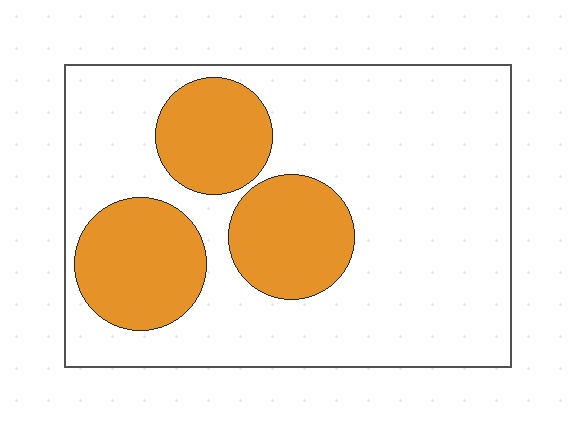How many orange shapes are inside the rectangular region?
3.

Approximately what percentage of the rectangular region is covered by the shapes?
Approximately 30%.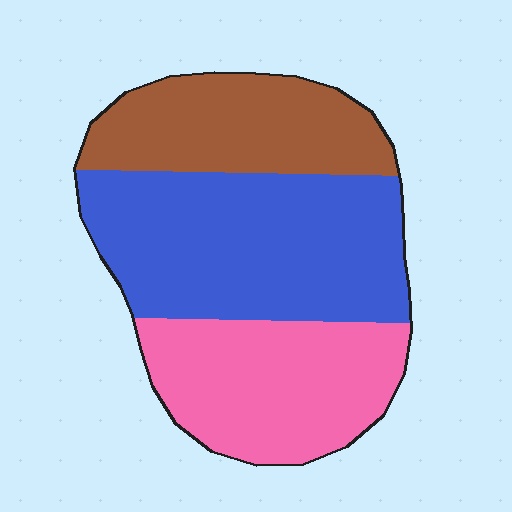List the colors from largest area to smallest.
From largest to smallest: blue, pink, brown.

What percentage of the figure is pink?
Pink takes up between a sixth and a third of the figure.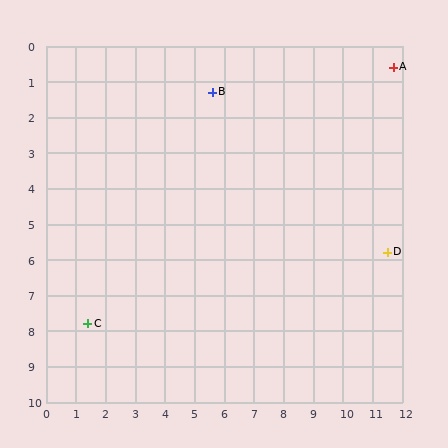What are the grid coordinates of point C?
Point C is at approximately (1.4, 7.8).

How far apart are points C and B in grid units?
Points C and B are about 7.7 grid units apart.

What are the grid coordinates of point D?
Point D is at approximately (11.5, 5.8).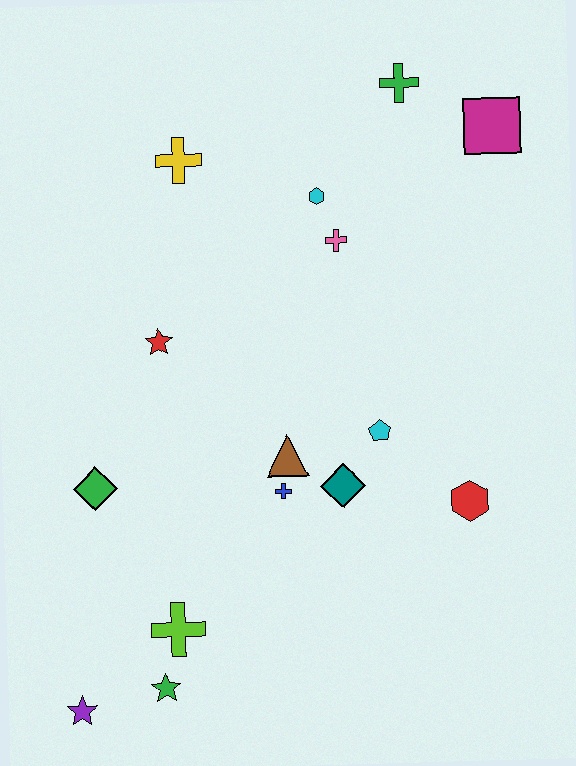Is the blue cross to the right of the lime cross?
Yes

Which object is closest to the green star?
The lime cross is closest to the green star.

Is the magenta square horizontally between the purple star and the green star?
No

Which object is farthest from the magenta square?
The purple star is farthest from the magenta square.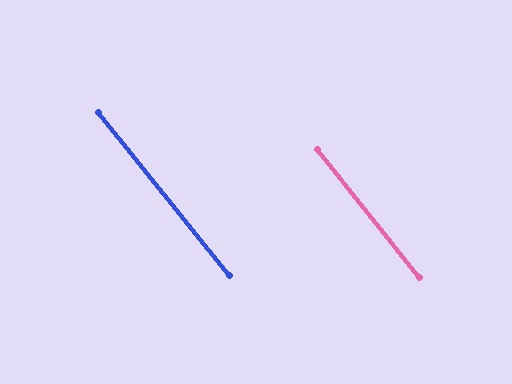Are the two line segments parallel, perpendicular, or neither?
Parallel — their directions differ by only 0.2°.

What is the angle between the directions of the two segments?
Approximately 0 degrees.